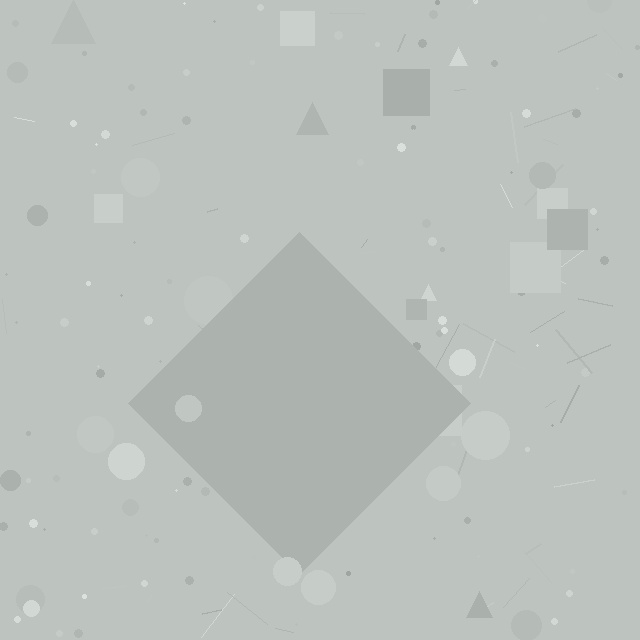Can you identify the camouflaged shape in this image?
The camouflaged shape is a diamond.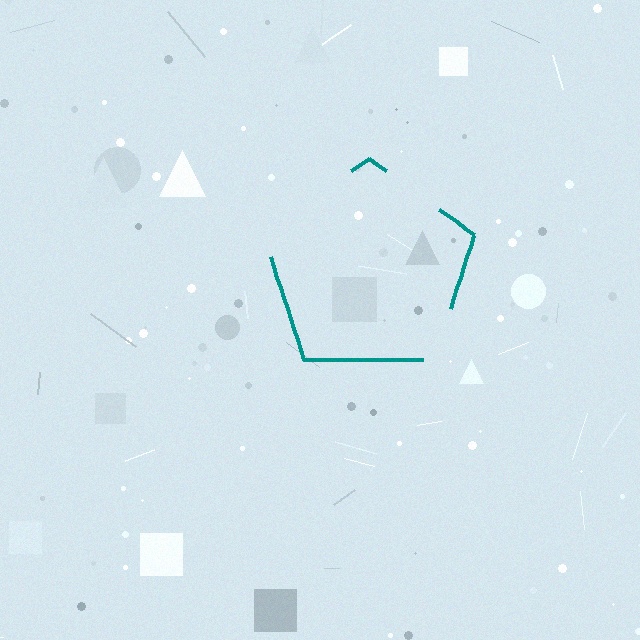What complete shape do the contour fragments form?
The contour fragments form a pentagon.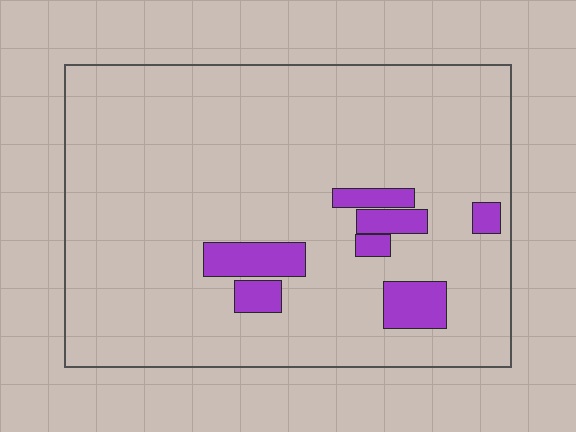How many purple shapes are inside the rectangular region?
7.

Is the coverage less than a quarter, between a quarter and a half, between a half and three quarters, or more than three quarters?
Less than a quarter.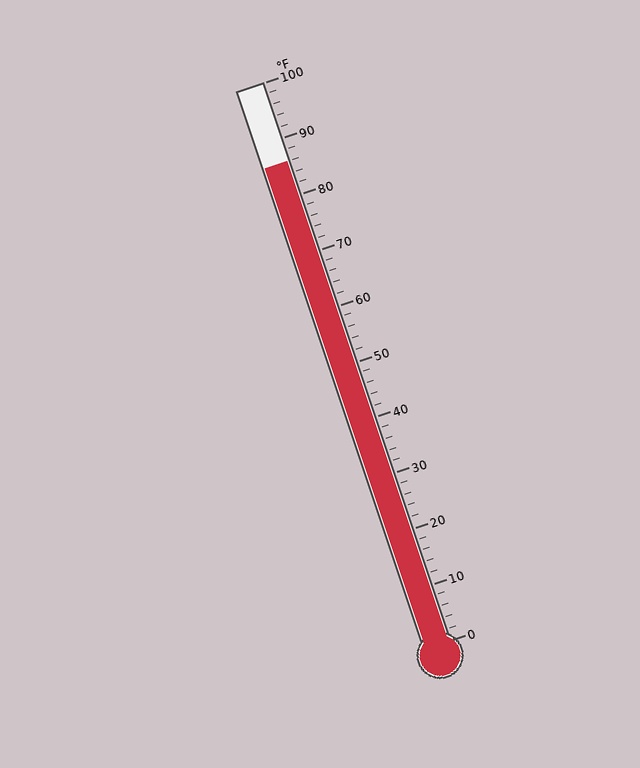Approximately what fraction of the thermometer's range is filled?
The thermometer is filled to approximately 85% of its range.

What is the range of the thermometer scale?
The thermometer scale ranges from 0°F to 100°F.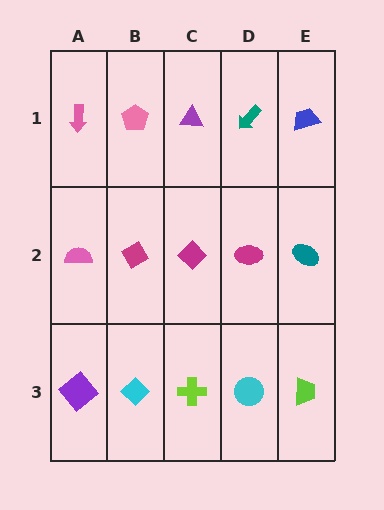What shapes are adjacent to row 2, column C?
A purple triangle (row 1, column C), a lime cross (row 3, column C), a magenta diamond (row 2, column B), a magenta ellipse (row 2, column D).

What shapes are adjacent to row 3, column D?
A magenta ellipse (row 2, column D), a lime cross (row 3, column C), a lime trapezoid (row 3, column E).